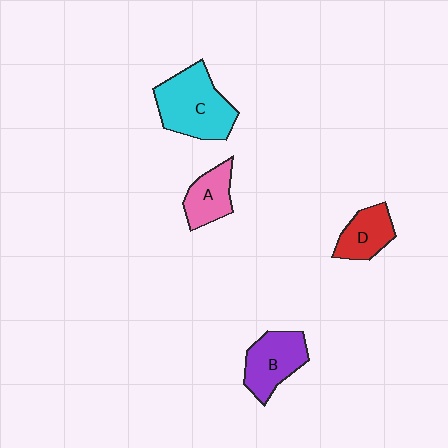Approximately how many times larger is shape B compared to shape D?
Approximately 1.4 times.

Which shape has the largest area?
Shape C (cyan).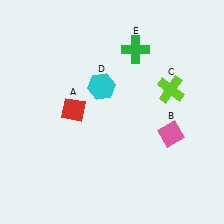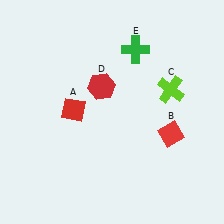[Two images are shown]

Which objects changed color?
B changed from pink to red. D changed from cyan to red.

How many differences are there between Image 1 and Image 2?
There are 2 differences between the two images.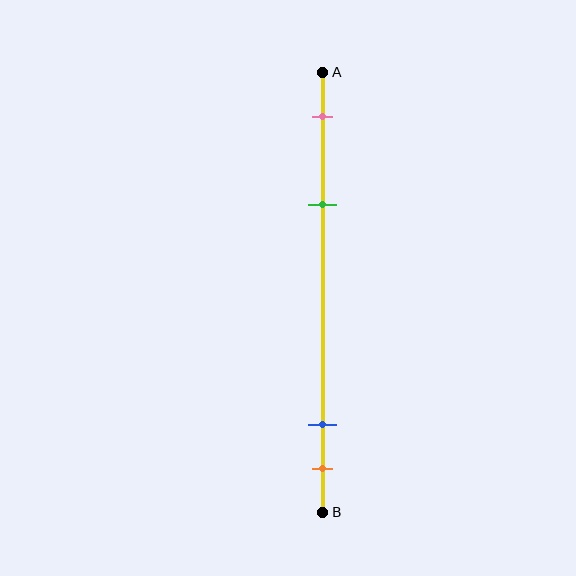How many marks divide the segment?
There are 4 marks dividing the segment.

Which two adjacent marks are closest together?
The blue and orange marks are the closest adjacent pair.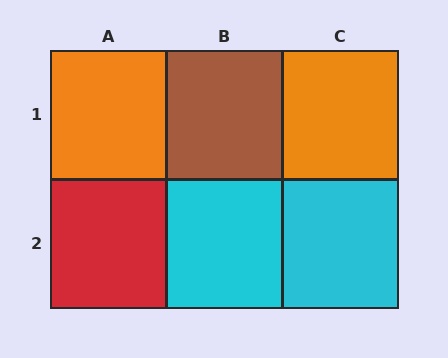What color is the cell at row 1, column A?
Orange.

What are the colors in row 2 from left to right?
Red, cyan, cyan.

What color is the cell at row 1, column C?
Orange.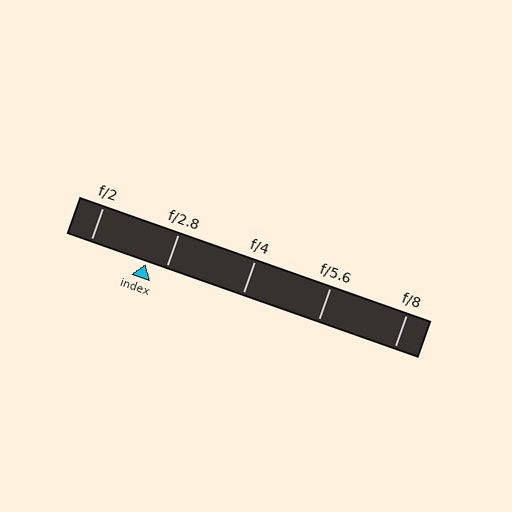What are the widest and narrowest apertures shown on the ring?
The widest aperture shown is f/2 and the narrowest is f/8.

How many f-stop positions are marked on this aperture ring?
There are 5 f-stop positions marked.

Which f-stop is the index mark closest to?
The index mark is closest to f/2.8.